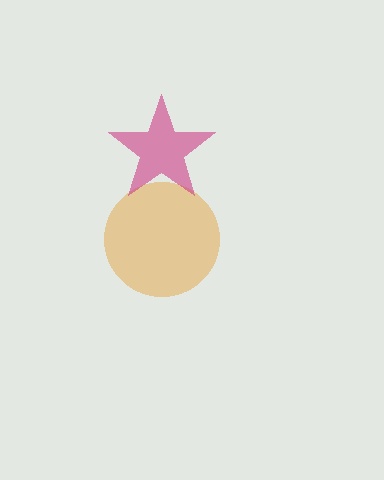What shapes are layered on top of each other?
The layered shapes are: an orange circle, a magenta star.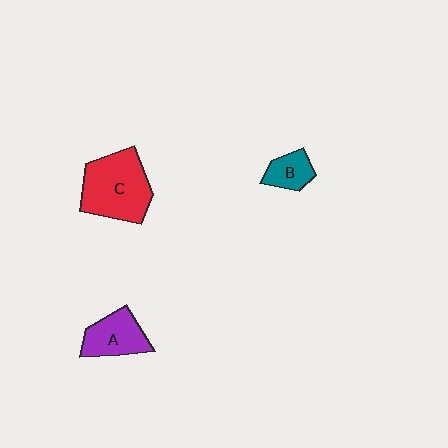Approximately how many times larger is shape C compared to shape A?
Approximately 1.7 times.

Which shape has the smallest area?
Shape B (teal).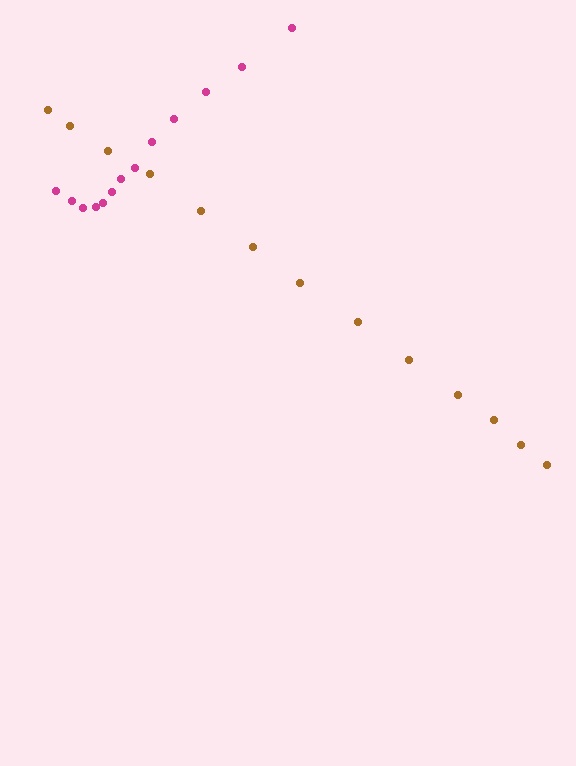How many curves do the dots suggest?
There are 2 distinct paths.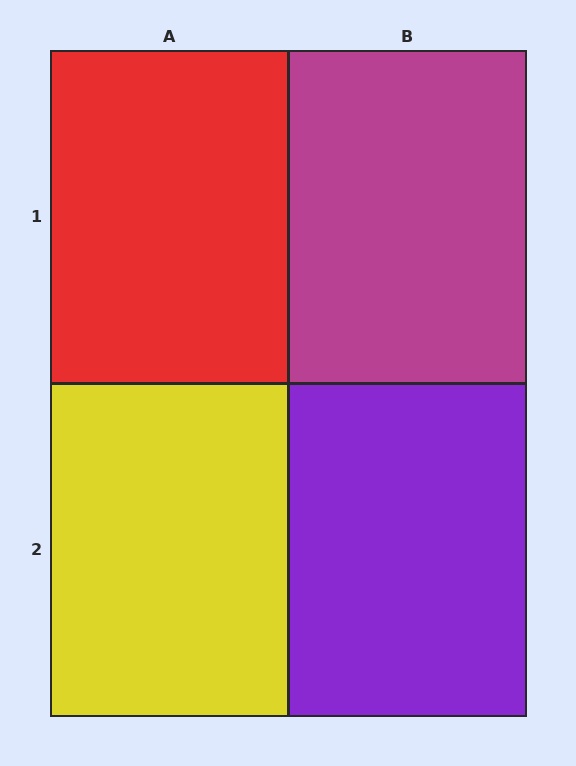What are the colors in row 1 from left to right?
Red, magenta.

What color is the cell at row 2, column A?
Yellow.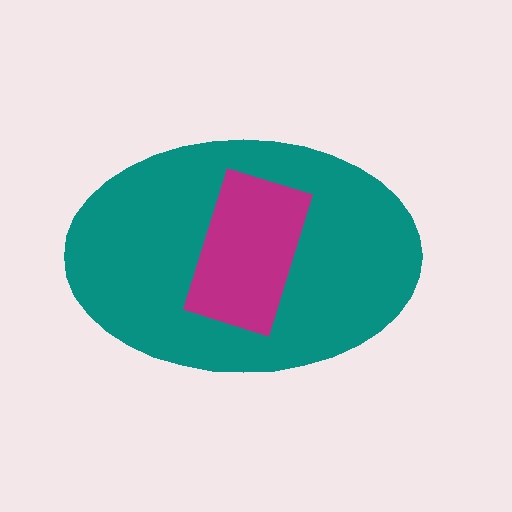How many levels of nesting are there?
2.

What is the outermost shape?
The teal ellipse.